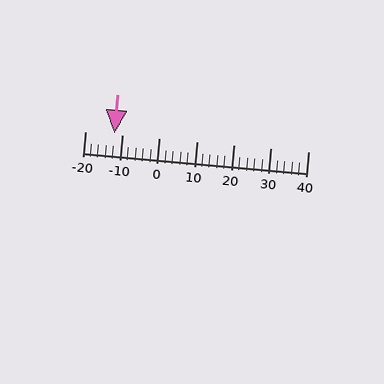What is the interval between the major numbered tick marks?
The major tick marks are spaced 10 units apart.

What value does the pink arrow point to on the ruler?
The pink arrow points to approximately -12.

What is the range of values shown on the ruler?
The ruler shows values from -20 to 40.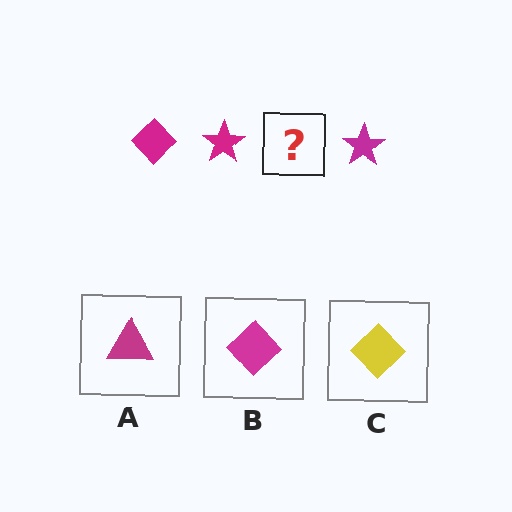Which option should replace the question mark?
Option B.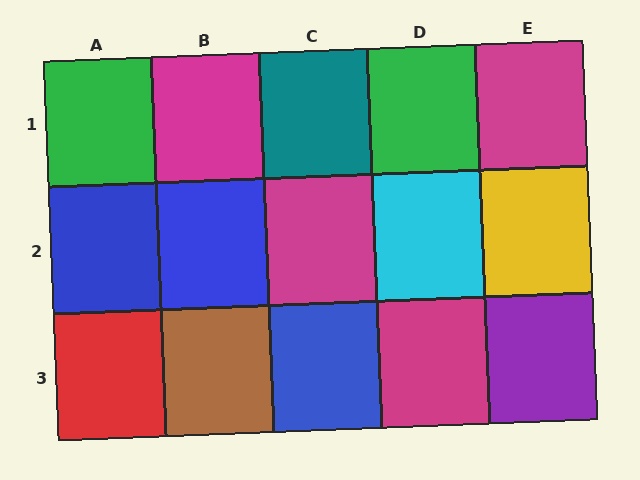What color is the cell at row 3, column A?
Red.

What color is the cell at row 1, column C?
Teal.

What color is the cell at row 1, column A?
Green.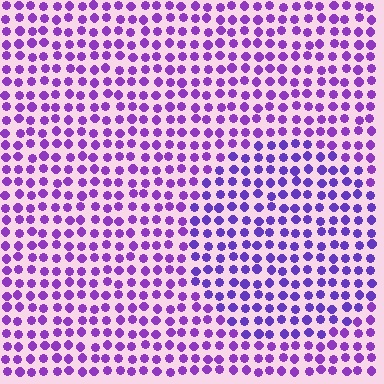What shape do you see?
I see a circle.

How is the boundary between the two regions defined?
The boundary is defined purely by a slight shift in hue (about 19 degrees). Spacing, size, and orientation are identical on both sides.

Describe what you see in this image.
The image is filled with small purple elements in a uniform arrangement. A circle-shaped region is visible where the elements are tinted to a slightly different hue, forming a subtle color boundary.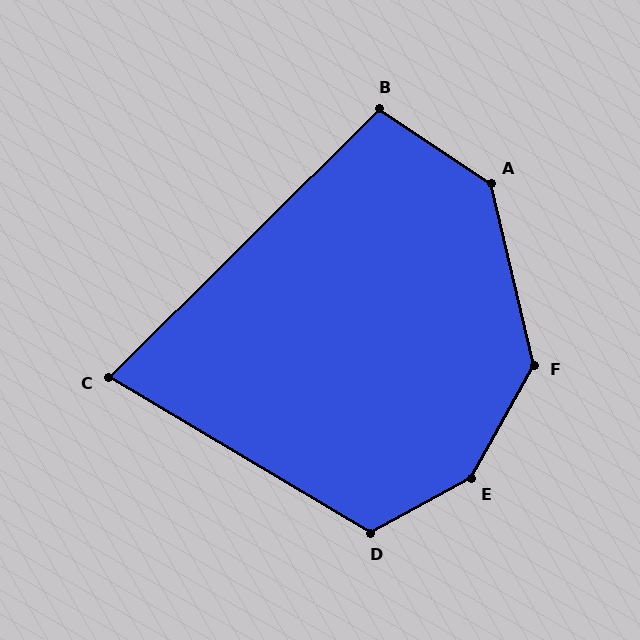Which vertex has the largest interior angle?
E, at approximately 148 degrees.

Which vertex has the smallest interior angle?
C, at approximately 75 degrees.